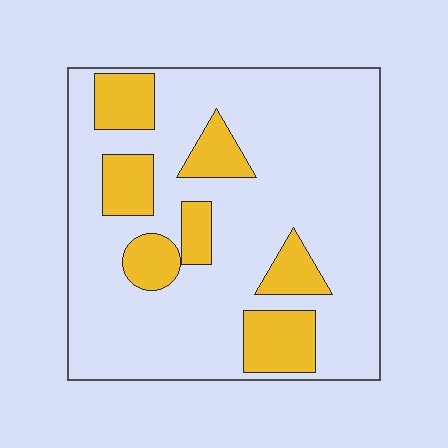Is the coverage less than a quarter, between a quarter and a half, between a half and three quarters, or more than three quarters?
Less than a quarter.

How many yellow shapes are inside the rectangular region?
7.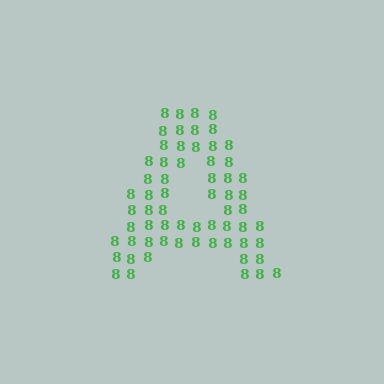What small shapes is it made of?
It is made of small digit 8's.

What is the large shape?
The large shape is the letter A.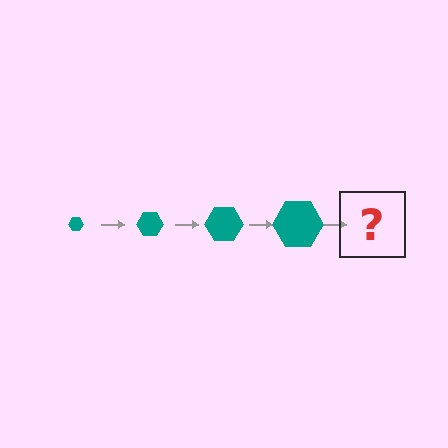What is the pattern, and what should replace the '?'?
The pattern is that the hexagon gets progressively larger each step. The '?' should be a teal hexagon, larger than the previous one.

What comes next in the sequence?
The next element should be a teal hexagon, larger than the previous one.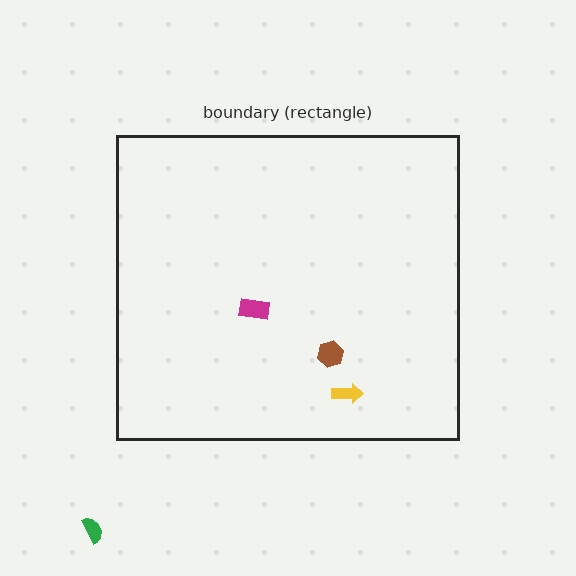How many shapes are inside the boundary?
3 inside, 1 outside.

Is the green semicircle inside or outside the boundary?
Outside.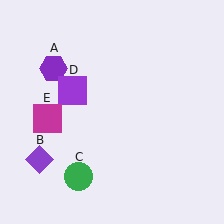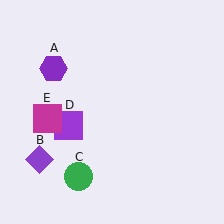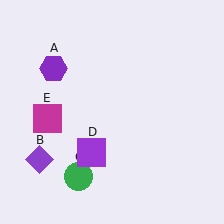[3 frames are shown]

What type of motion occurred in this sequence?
The purple square (object D) rotated counterclockwise around the center of the scene.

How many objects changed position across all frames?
1 object changed position: purple square (object D).